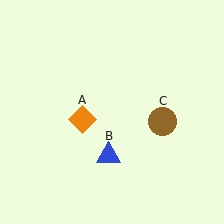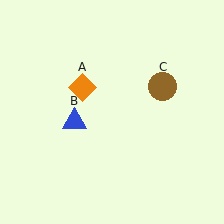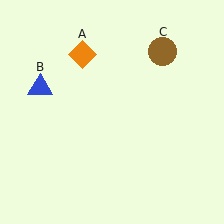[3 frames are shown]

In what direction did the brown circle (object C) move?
The brown circle (object C) moved up.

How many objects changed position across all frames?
3 objects changed position: orange diamond (object A), blue triangle (object B), brown circle (object C).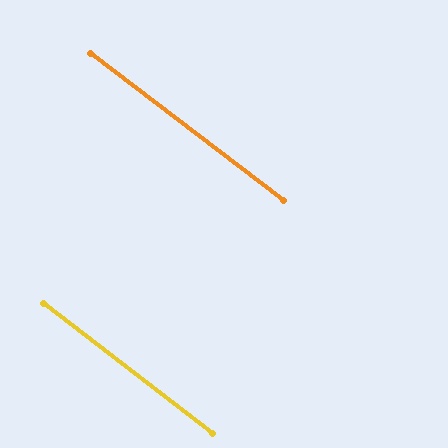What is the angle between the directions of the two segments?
Approximately 0 degrees.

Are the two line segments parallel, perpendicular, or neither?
Parallel — their directions differ by only 0.3°.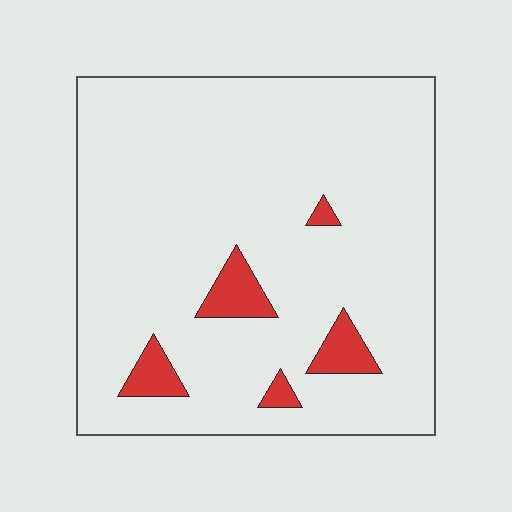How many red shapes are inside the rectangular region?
5.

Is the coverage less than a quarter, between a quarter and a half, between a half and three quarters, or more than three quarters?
Less than a quarter.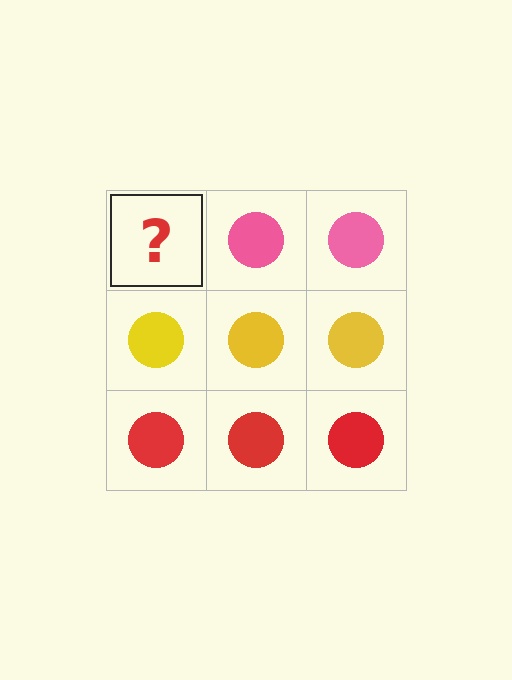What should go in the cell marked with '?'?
The missing cell should contain a pink circle.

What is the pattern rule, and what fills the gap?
The rule is that each row has a consistent color. The gap should be filled with a pink circle.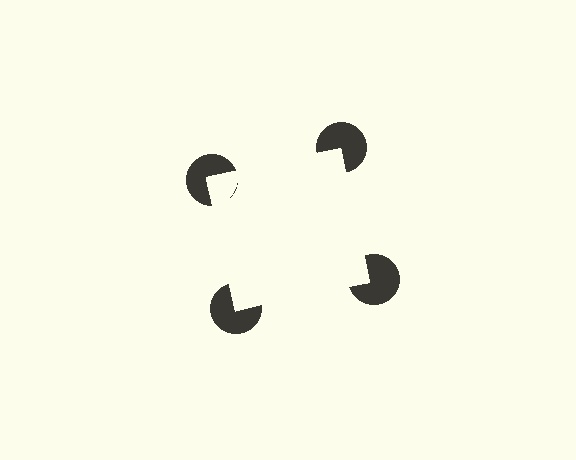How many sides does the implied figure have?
4 sides.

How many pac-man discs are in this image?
There are 4 — one at each vertex of the illusory square.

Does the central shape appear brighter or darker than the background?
It typically appears slightly brighter than the background, even though no actual brightness change is drawn.